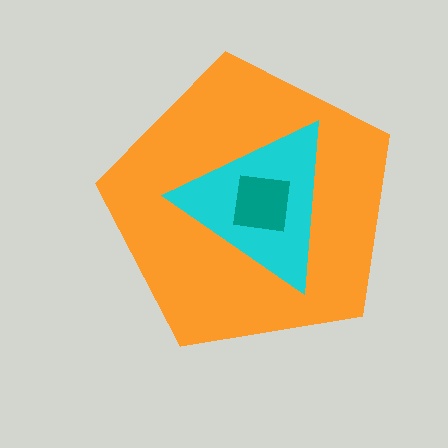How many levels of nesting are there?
3.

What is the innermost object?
The teal square.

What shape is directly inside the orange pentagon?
The cyan triangle.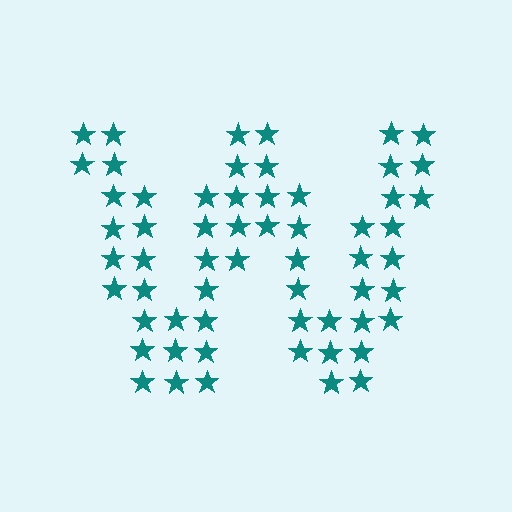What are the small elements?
The small elements are stars.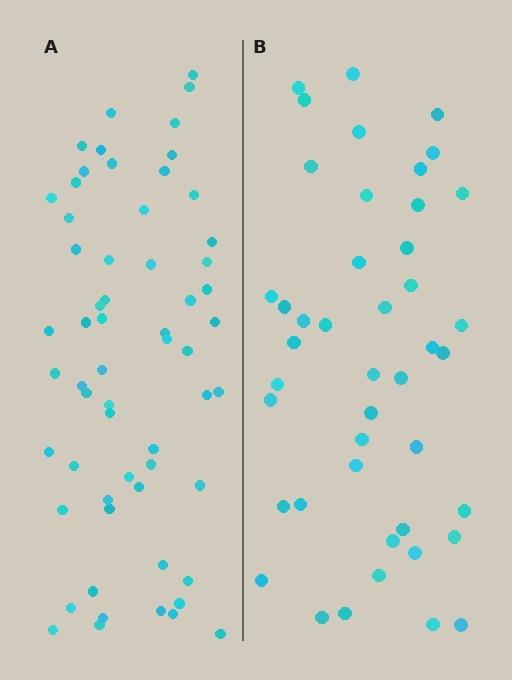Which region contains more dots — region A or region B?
Region A (the left region) has more dots.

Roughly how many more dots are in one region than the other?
Region A has approximately 15 more dots than region B.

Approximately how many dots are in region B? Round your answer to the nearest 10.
About 40 dots. (The exact count is 44, which rounds to 40.)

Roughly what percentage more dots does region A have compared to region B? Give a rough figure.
About 35% more.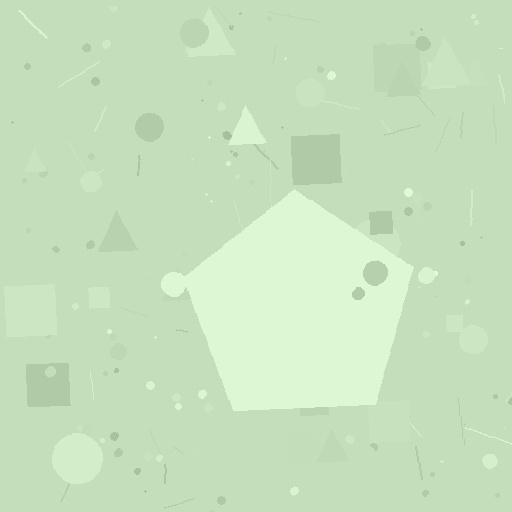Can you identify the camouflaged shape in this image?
The camouflaged shape is a pentagon.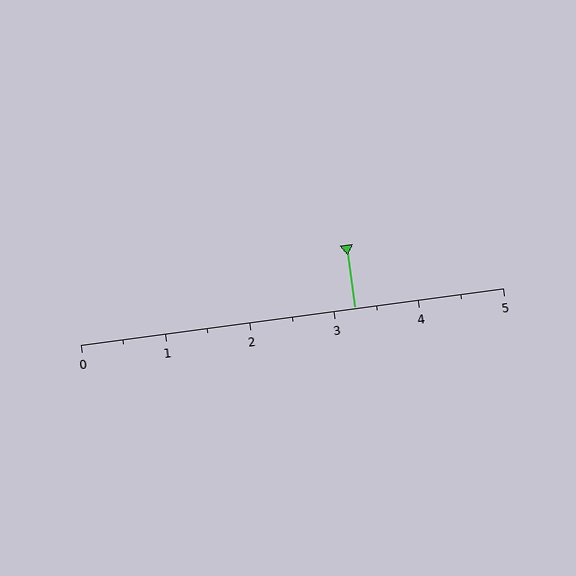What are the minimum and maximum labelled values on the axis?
The axis runs from 0 to 5.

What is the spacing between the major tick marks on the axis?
The major ticks are spaced 1 apart.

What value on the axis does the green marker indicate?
The marker indicates approximately 3.2.